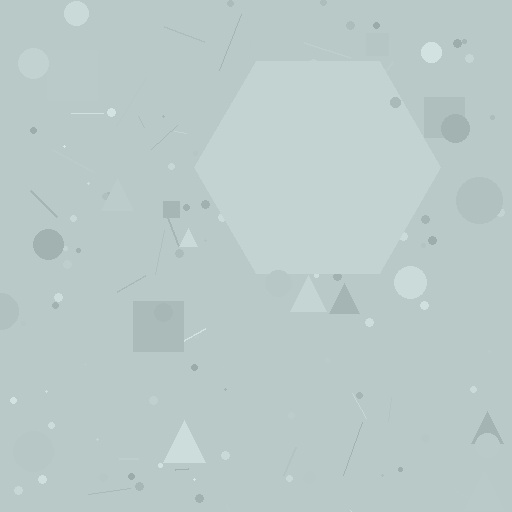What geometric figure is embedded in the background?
A hexagon is embedded in the background.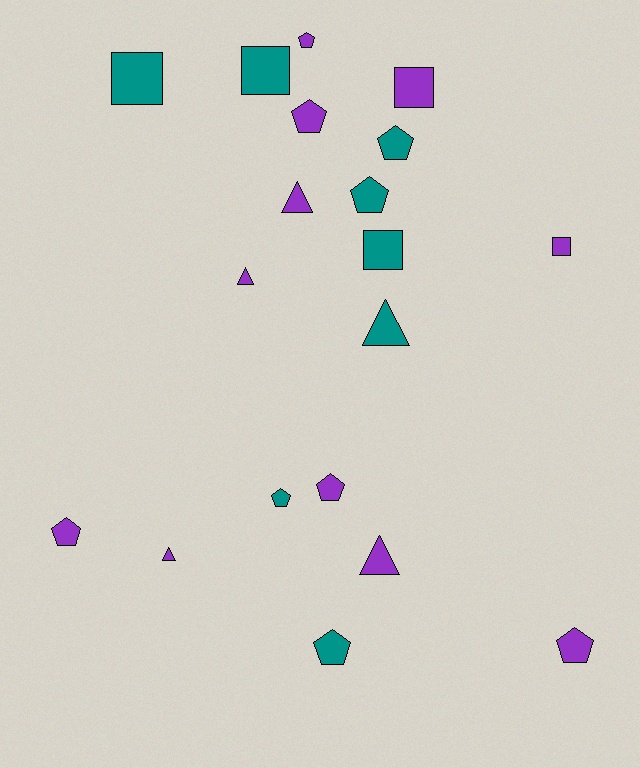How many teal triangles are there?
There is 1 teal triangle.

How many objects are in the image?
There are 19 objects.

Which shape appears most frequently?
Pentagon, with 9 objects.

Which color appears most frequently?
Purple, with 11 objects.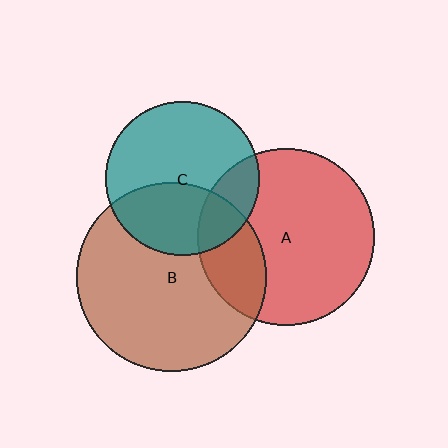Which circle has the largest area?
Circle B (brown).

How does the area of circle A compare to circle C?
Approximately 1.3 times.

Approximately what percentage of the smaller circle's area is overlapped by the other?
Approximately 25%.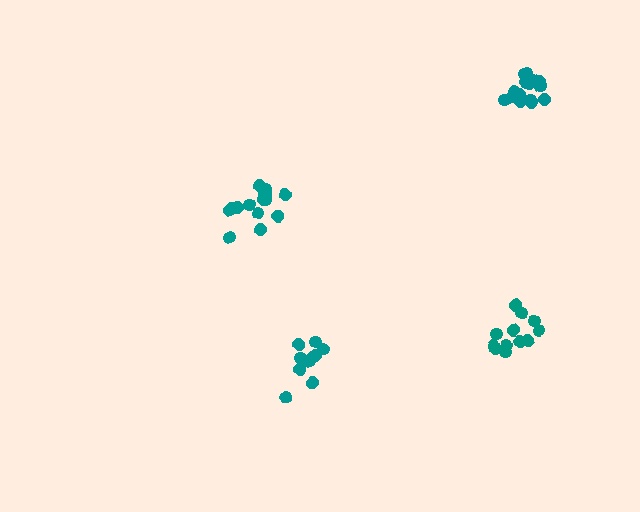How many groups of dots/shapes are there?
There are 4 groups.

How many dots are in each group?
Group 1: 16 dots, Group 2: 15 dots, Group 3: 12 dots, Group 4: 11 dots (54 total).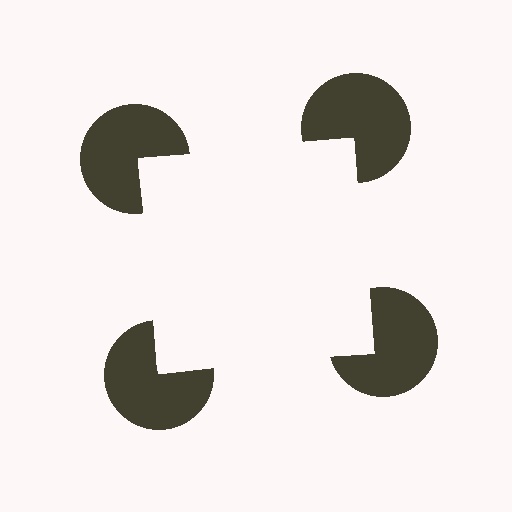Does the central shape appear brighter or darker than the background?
It typically appears slightly brighter than the background, even though no actual brightness change is drawn.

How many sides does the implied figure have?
4 sides.